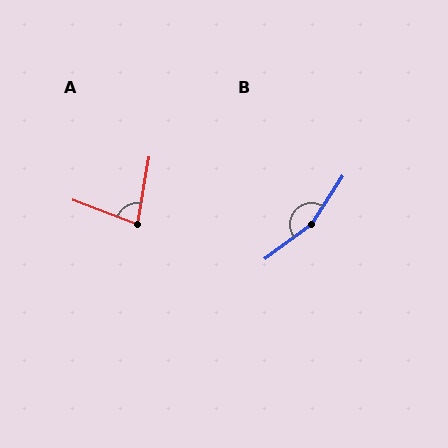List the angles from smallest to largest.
A (79°), B (160°).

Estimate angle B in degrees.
Approximately 160 degrees.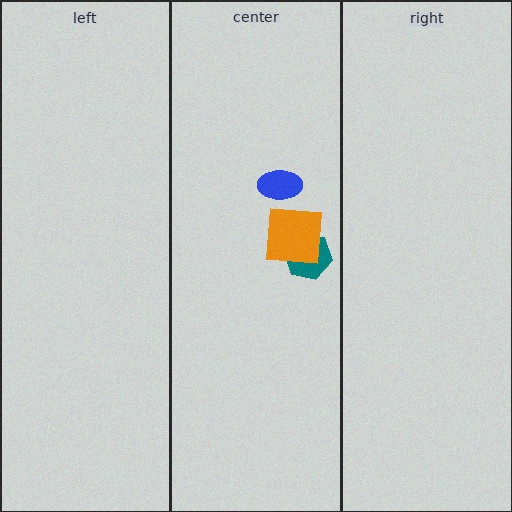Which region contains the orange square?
The center region.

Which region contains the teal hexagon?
The center region.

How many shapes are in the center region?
3.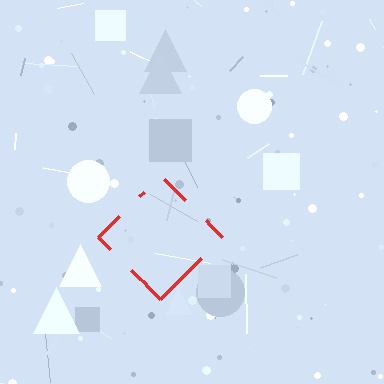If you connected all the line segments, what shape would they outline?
They would outline a diamond.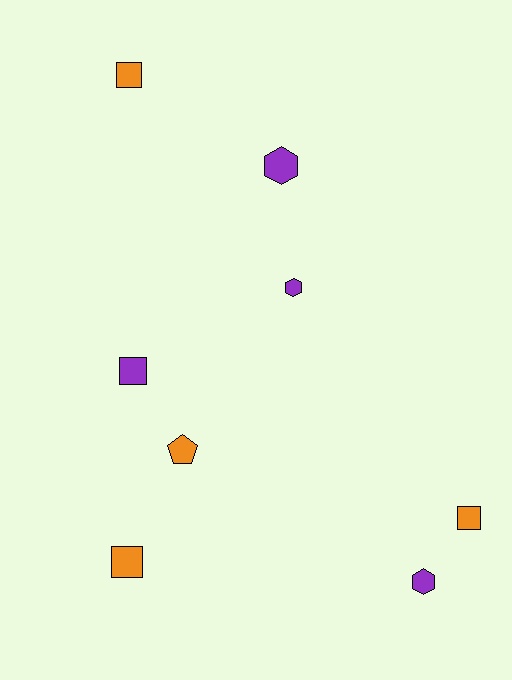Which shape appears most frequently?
Square, with 4 objects.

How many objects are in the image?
There are 8 objects.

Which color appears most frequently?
Orange, with 4 objects.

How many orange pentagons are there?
There is 1 orange pentagon.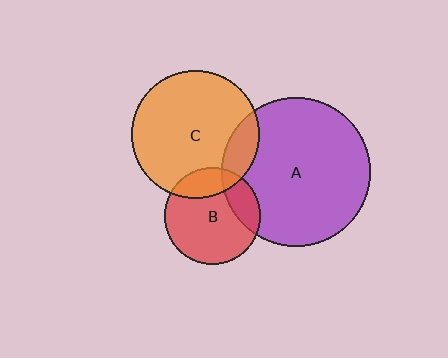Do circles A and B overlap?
Yes.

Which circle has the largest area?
Circle A (purple).